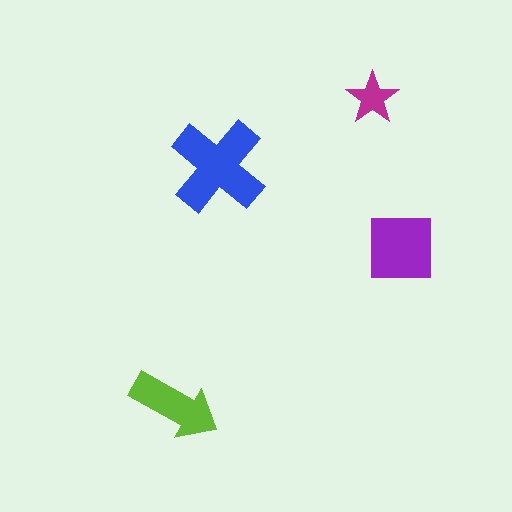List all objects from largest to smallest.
The blue cross, the purple square, the lime arrow, the magenta star.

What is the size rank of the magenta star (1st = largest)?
4th.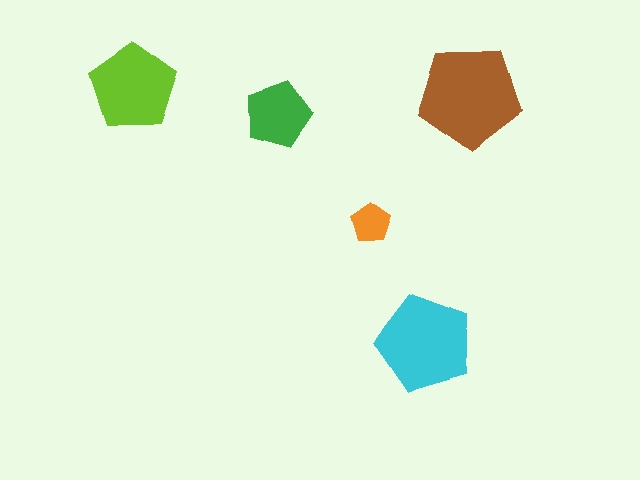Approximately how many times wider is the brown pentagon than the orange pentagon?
About 2.5 times wider.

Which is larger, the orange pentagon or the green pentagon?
The green one.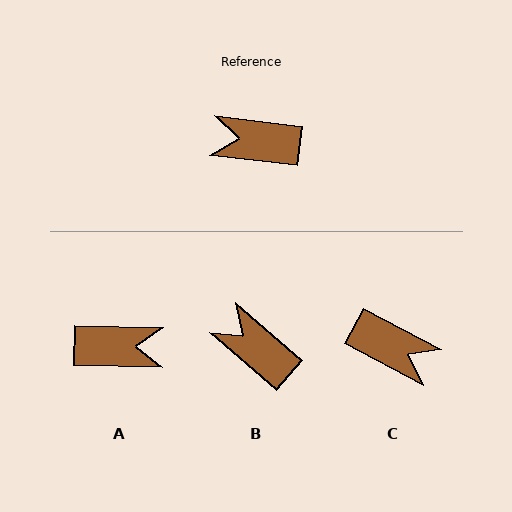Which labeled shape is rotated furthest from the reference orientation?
A, about 174 degrees away.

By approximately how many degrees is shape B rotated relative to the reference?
Approximately 34 degrees clockwise.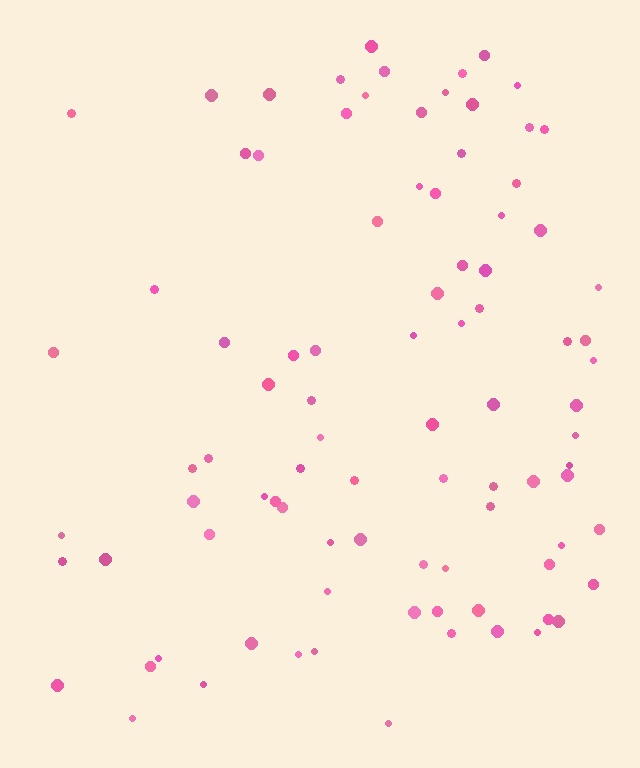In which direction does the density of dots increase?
From left to right, with the right side densest.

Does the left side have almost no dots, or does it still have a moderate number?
Still a moderate number, just noticeably fewer than the right.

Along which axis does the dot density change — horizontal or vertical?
Horizontal.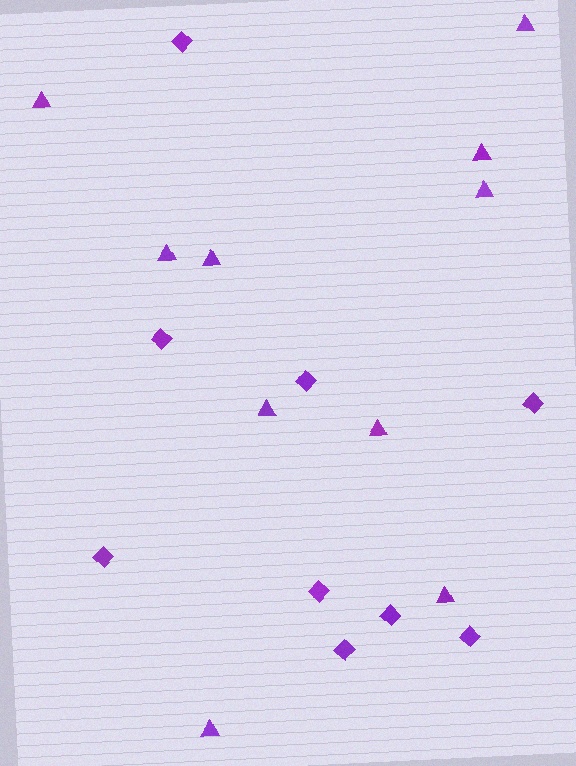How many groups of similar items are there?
There are 2 groups: one group of diamonds (9) and one group of triangles (10).